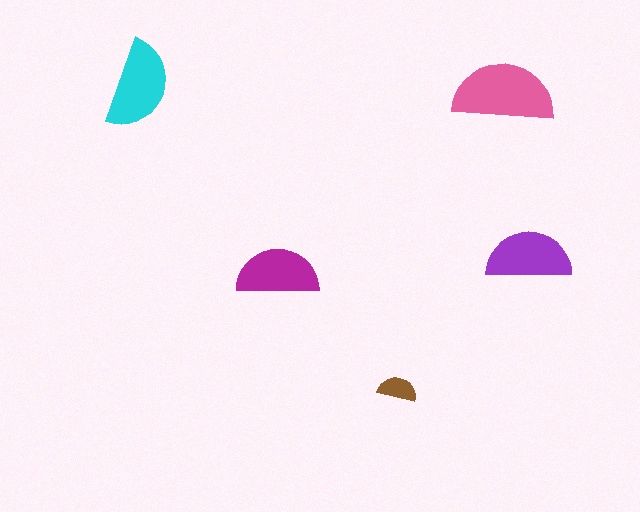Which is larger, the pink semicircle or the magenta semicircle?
The pink one.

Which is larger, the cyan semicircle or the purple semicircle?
The cyan one.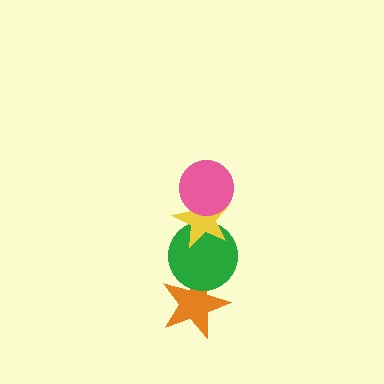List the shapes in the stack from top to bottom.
From top to bottom: the pink circle, the yellow star, the green circle, the orange star.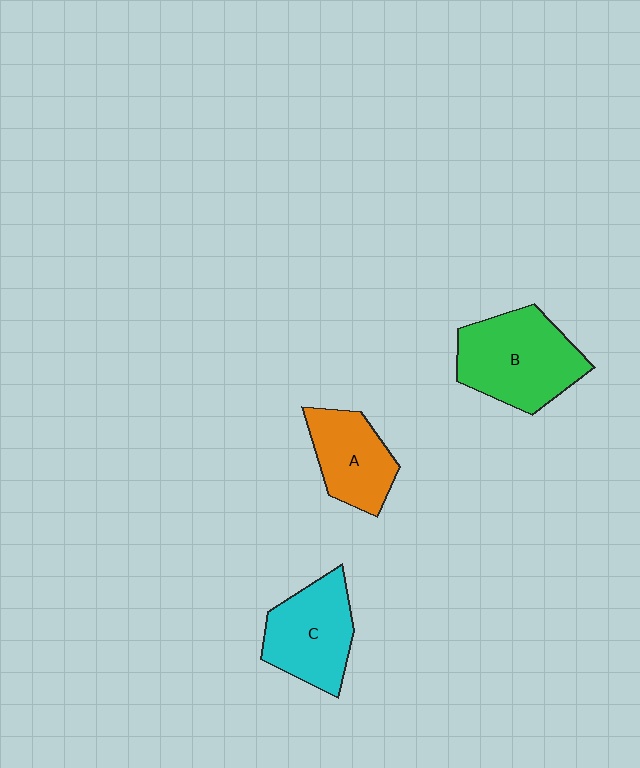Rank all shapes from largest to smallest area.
From largest to smallest: B (green), C (cyan), A (orange).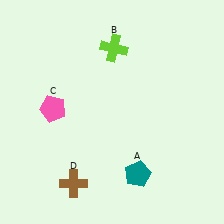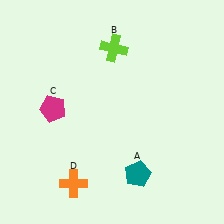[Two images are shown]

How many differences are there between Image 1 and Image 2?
There are 2 differences between the two images.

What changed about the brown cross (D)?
In Image 1, D is brown. In Image 2, it changed to orange.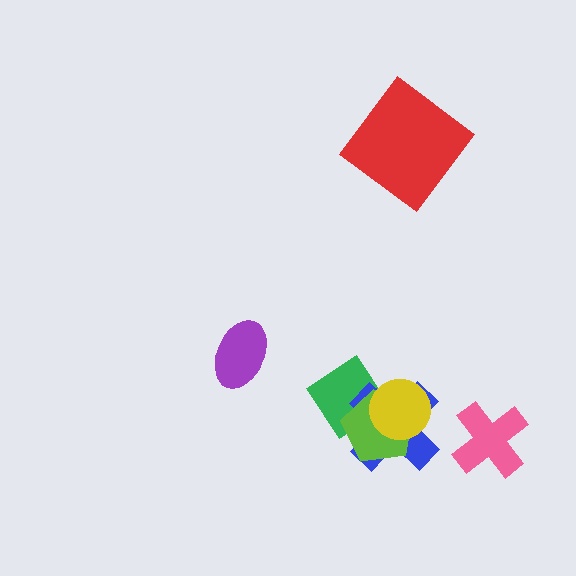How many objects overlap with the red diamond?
0 objects overlap with the red diamond.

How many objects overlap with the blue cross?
3 objects overlap with the blue cross.